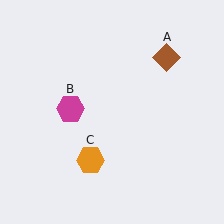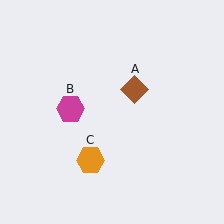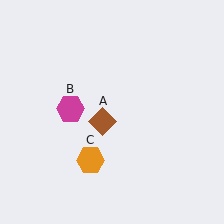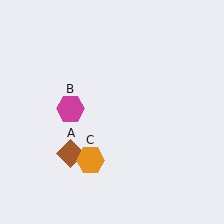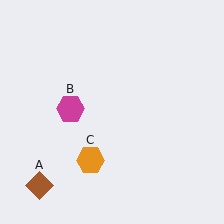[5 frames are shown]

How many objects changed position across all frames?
1 object changed position: brown diamond (object A).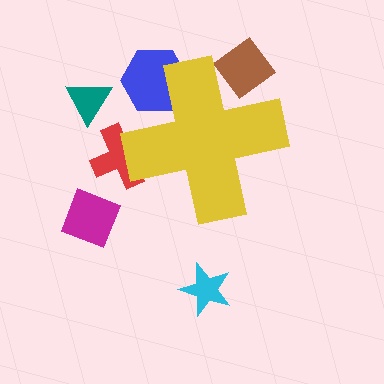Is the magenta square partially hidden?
No, the magenta square is fully visible.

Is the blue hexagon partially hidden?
Yes, the blue hexagon is partially hidden behind the yellow cross.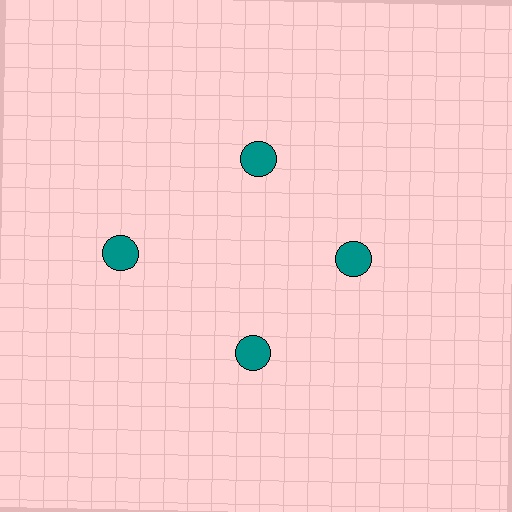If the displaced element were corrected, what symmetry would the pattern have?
It would have 4-fold rotational symmetry — the pattern would map onto itself every 90 degrees.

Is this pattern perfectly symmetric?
No. The 4 teal circles are arranged in a ring, but one element near the 9 o'clock position is pushed outward from the center, breaking the 4-fold rotational symmetry.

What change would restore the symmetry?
The symmetry would be restored by moving it inward, back onto the ring so that all 4 circles sit at equal angles and equal distance from the center.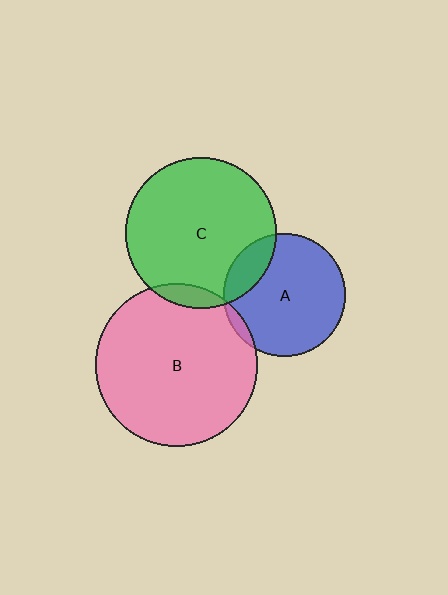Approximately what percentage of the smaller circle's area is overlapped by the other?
Approximately 15%.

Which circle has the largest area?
Circle B (pink).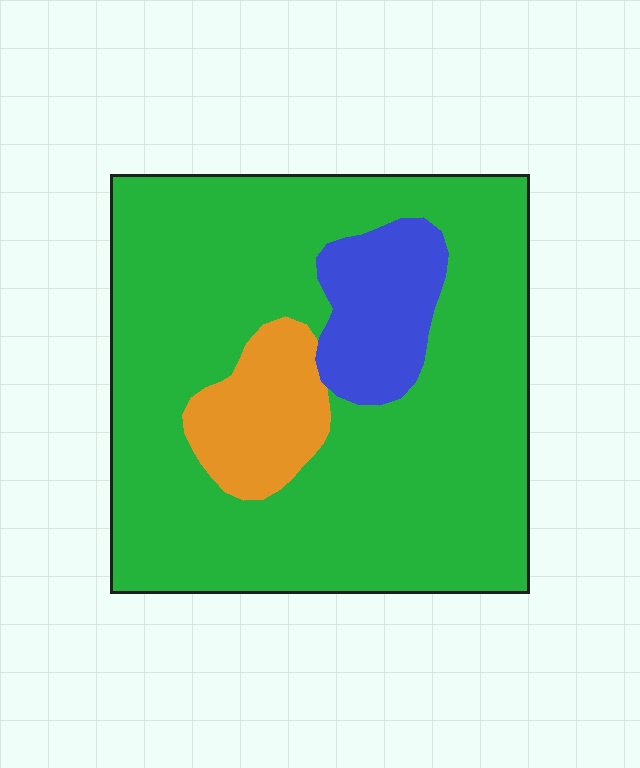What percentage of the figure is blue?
Blue covers 11% of the figure.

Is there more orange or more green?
Green.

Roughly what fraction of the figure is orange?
Orange covers 10% of the figure.